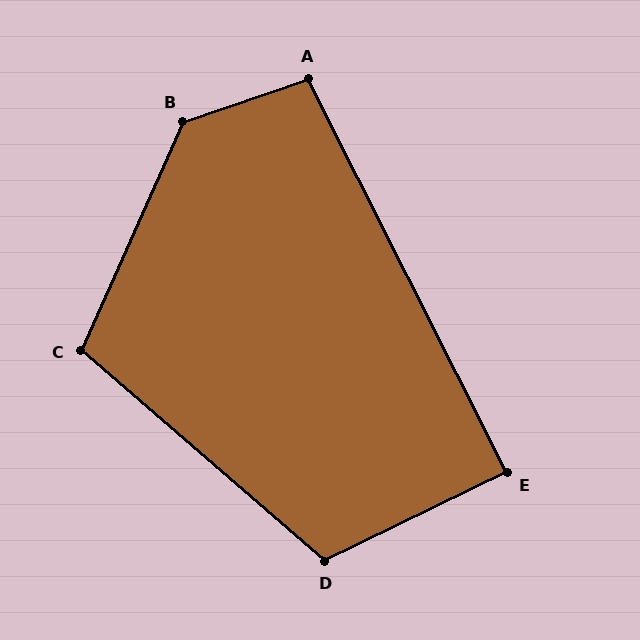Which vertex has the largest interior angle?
B, at approximately 133 degrees.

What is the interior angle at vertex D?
Approximately 113 degrees (obtuse).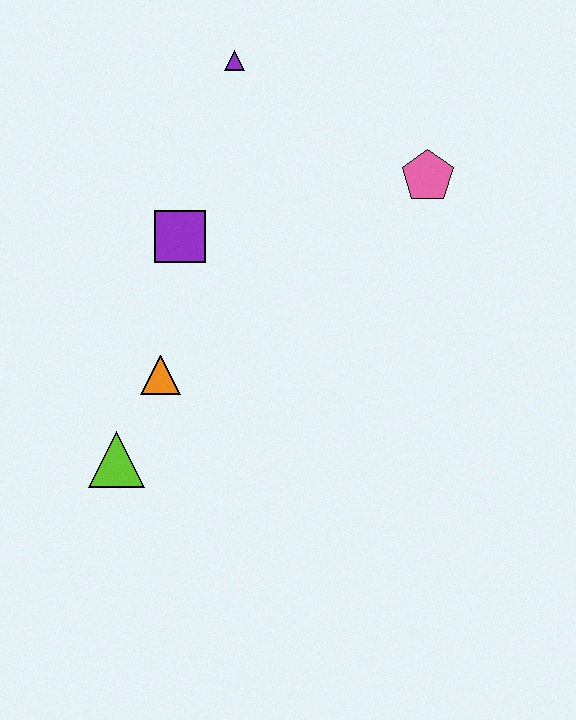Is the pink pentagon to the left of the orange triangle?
No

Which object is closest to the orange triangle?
The lime triangle is closest to the orange triangle.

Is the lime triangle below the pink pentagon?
Yes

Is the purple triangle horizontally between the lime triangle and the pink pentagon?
Yes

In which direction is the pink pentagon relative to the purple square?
The pink pentagon is to the right of the purple square.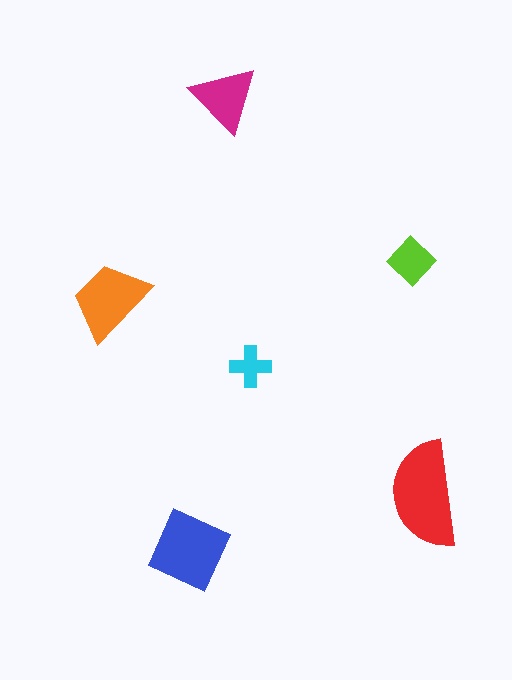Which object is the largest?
The red semicircle.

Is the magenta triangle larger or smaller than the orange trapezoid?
Smaller.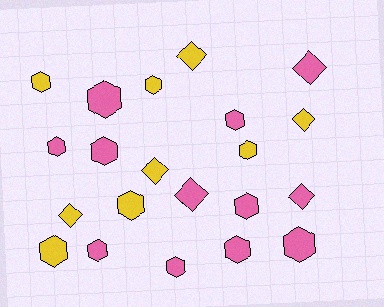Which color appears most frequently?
Pink, with 12 objects.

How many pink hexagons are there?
There are 9 pink hexagons.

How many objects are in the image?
There are 21 objects.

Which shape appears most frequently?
Hexagon, with 14 objects.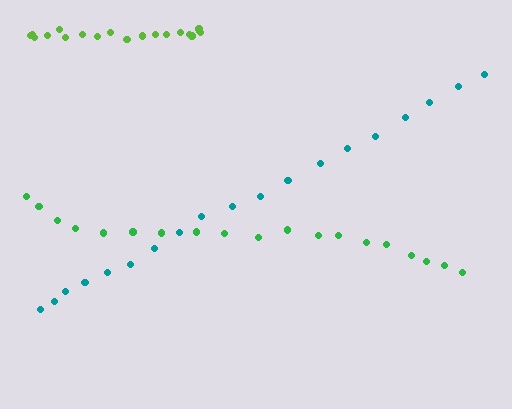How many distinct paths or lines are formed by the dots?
There are 3 distinct paths.